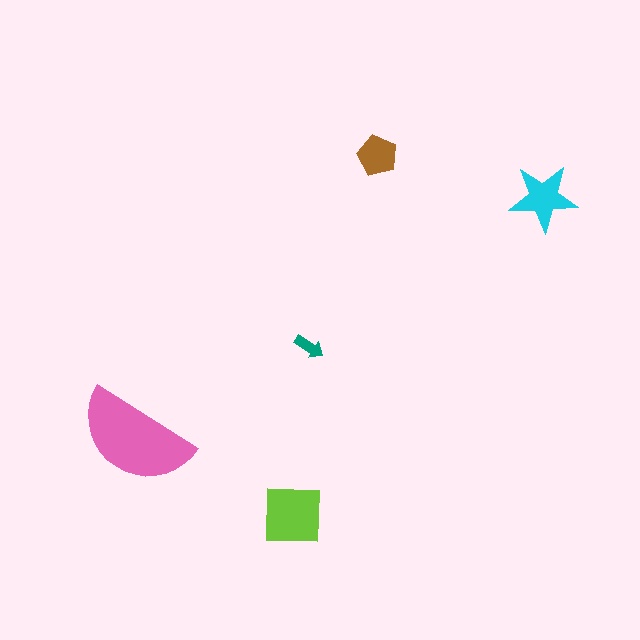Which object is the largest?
The pink semicircle.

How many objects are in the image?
There are 5 objects in the image.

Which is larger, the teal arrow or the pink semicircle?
The pink semicircle.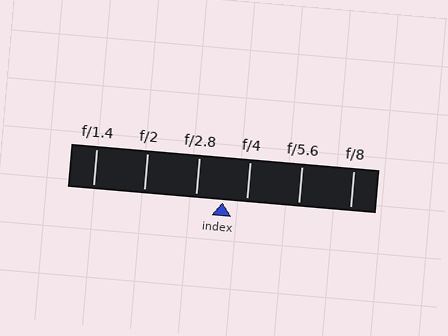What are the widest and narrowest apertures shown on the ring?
The widest aperture shown is f/1.4 and the narrowest is f/8.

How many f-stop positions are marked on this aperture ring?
There are 6 f-stop positions marked.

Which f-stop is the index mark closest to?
The index mark is closest to f/4.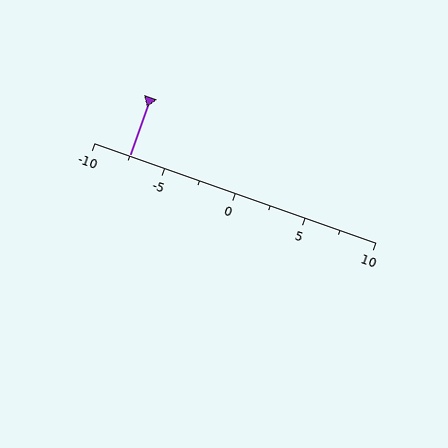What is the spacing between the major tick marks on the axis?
The major ticks are spaced 5 apart.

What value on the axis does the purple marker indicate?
The marker indicates approximately -7.5.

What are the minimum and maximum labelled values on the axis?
The axis runs from -10 to 10.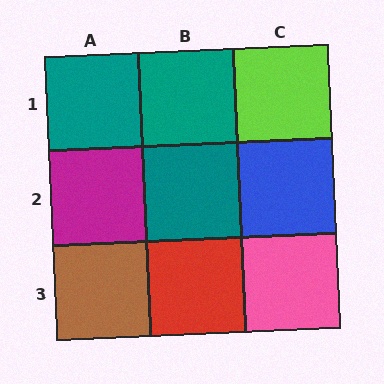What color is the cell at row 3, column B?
Red.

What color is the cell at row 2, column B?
Teal.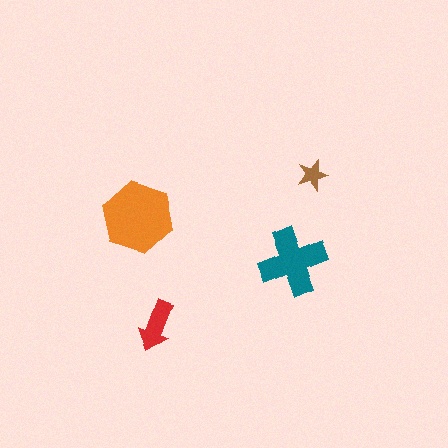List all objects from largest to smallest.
The orange hexagon, the teal cross, the red arrow, the brown star.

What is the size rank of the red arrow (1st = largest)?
3rd.